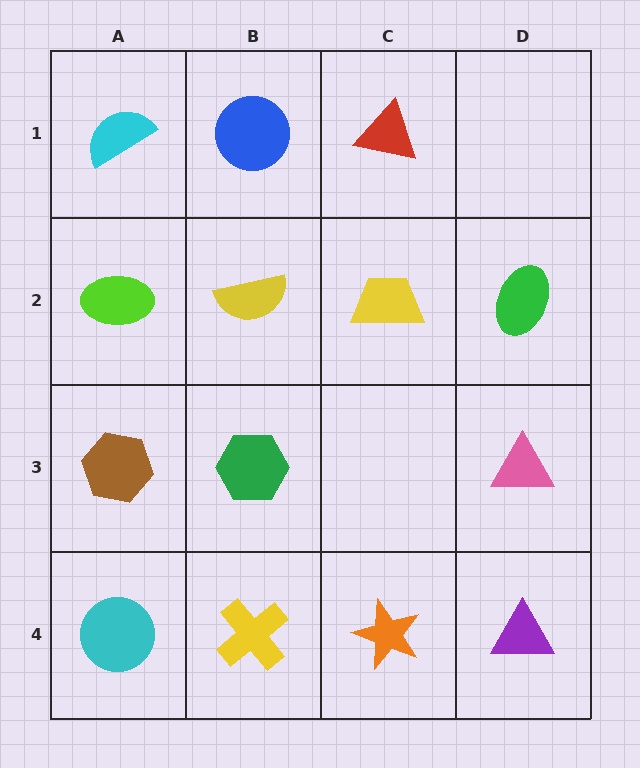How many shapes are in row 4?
4 shapes.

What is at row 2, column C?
A yellow trapezoid.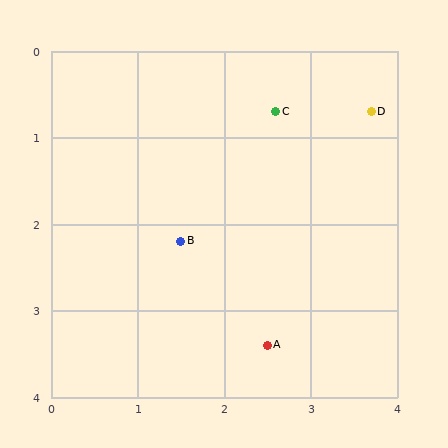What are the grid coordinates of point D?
Point D is at approximately (3.7, 0.7).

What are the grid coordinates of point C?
Point C is at approximately (2.6, 0.7).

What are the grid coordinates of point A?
Point A is at approximately (2.5, 3.4).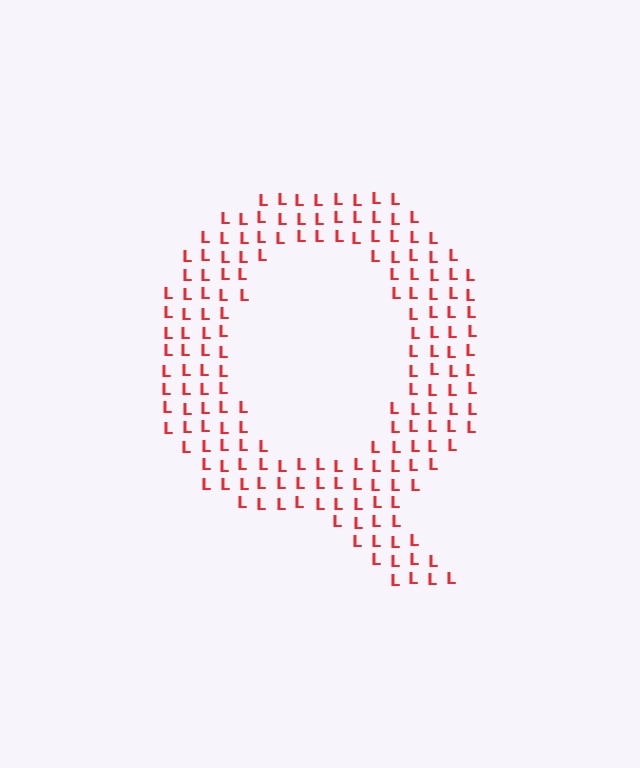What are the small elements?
The small elements are letter L's.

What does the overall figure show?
The overall figure shows the letter Q.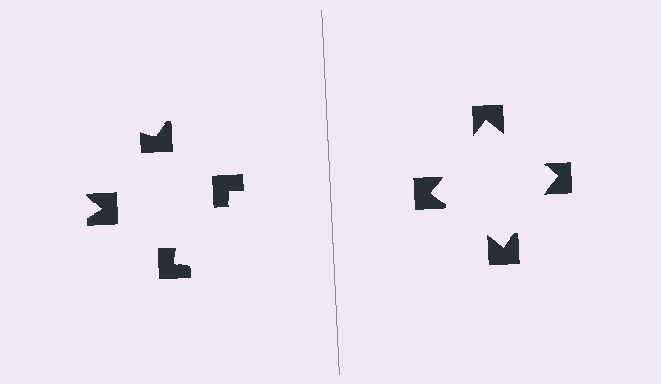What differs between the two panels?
The notched squares are positioned identically on both sides; only the wedge orientations differ. On the right they align to a square; on the left they are misaligned.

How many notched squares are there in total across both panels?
8 — 4 on each side.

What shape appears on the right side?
An illusory square.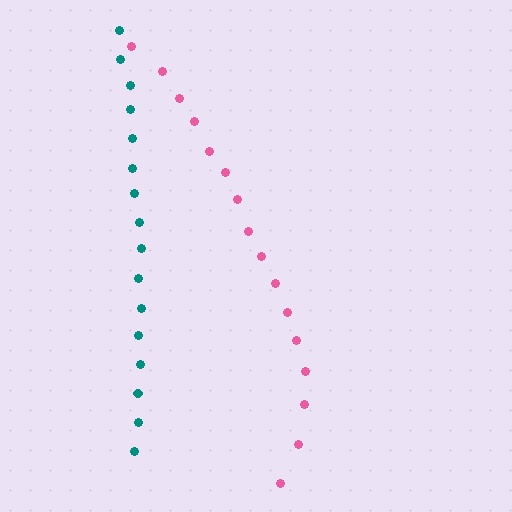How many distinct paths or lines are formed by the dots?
There are 2 distinct paths.